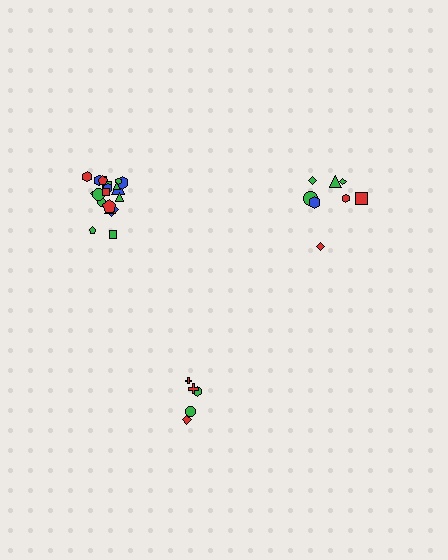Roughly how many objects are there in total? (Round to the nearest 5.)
Roughly 35 objects in total.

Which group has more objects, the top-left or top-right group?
The top-left group.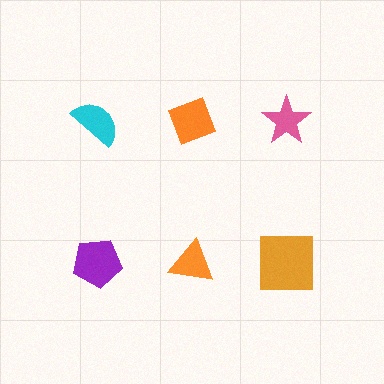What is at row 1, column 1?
A cyan semicircle.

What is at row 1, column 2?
An orange diamond.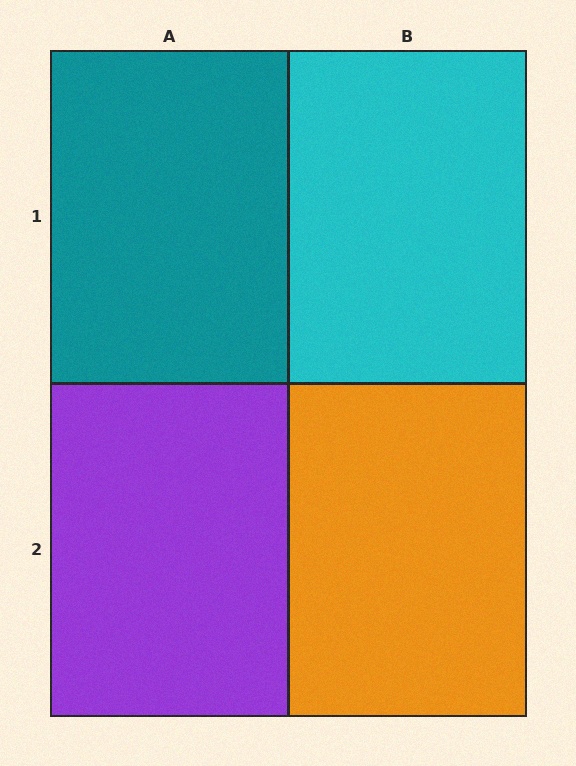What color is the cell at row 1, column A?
Teal.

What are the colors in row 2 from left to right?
Purple, orange.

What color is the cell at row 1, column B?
Cyan.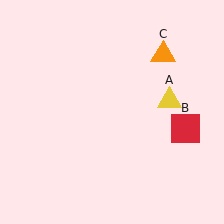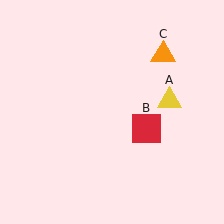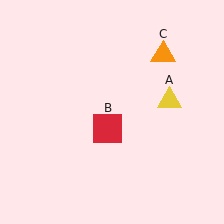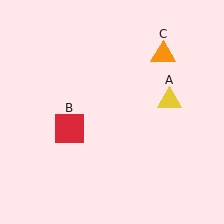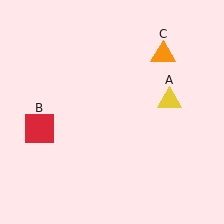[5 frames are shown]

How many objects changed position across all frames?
1 object changed position: red square (object B).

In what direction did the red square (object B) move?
The red square (object B) moved left.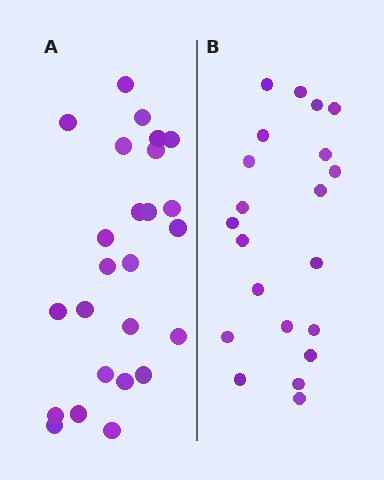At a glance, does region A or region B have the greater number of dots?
Region A (the left region) has more dots.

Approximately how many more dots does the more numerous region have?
Region A has about 4 more dots than region B.